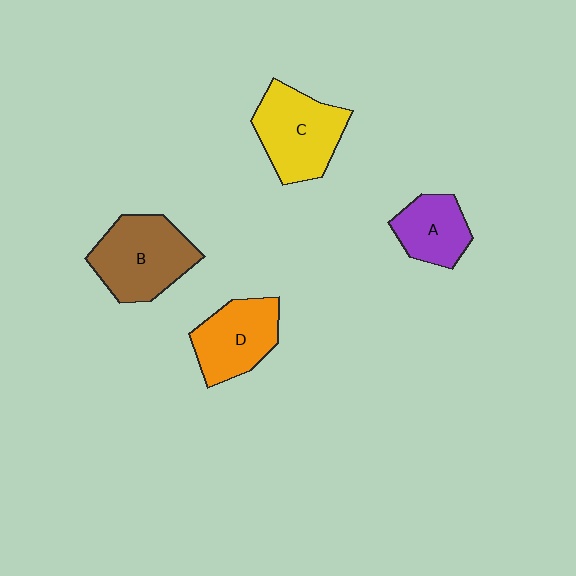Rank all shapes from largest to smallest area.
From largest to smallest: B (brown), C (yellow), D (orange), A (purple).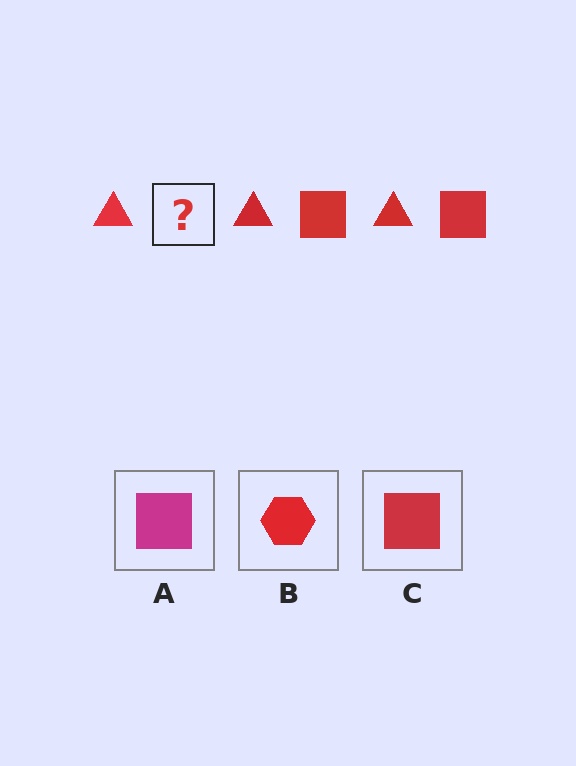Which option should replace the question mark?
Option C.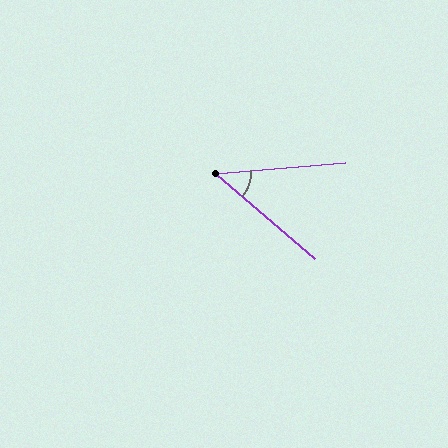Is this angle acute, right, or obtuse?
It is acute.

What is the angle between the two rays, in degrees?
Approximately 46 degrees.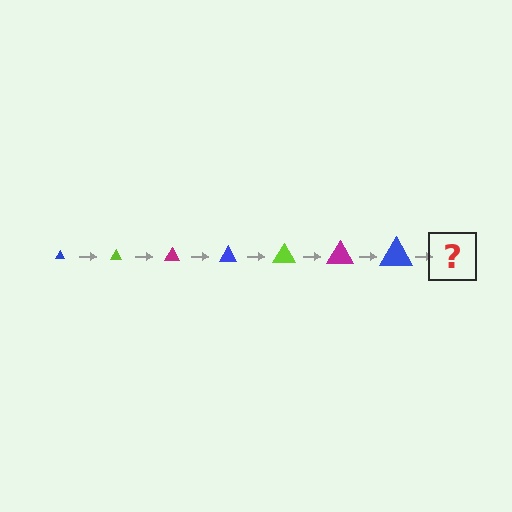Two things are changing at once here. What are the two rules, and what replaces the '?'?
The two rules are that the triangle grows larger each step and the color cycles through blue, lime, and magenta. The '?' should be a lime triangle, larger than the previous one.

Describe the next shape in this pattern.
It should be a lime triangle, larger than the previous one.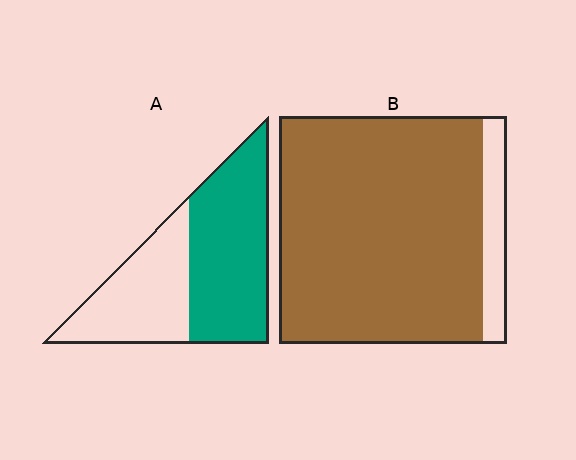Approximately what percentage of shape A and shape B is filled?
A is approximately 60% and B is approximately 90%.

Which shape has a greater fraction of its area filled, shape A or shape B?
Shape B.